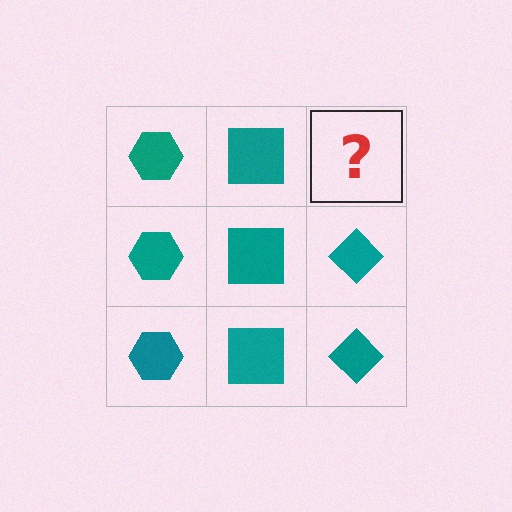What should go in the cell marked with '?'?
The missing cell should contain a teal diamond.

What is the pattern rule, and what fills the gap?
The rule is that each column has a consistent shape. The gap should be filled with a teal diamond.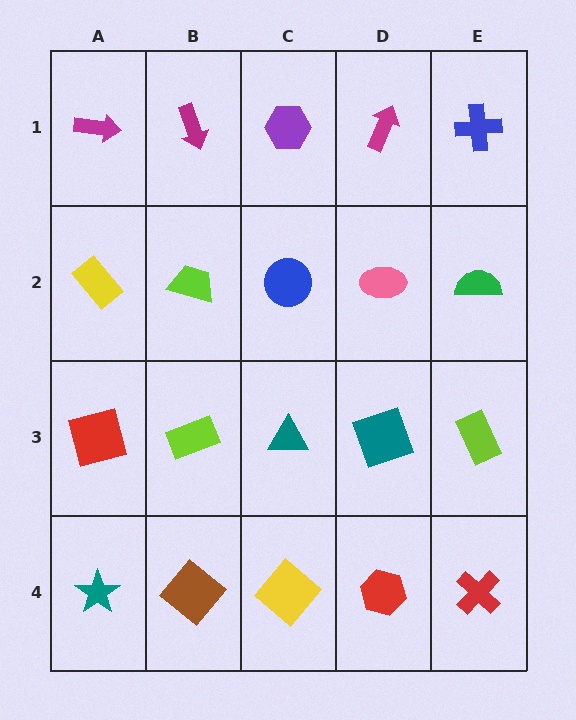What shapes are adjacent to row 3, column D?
A pink ellipse (row 2, column D), a red hexagon (row 4, column D), a teal triangle (row 3, column C), a lime rectangle (row 3, column E).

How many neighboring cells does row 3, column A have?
3.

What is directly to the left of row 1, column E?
A magenta arrow.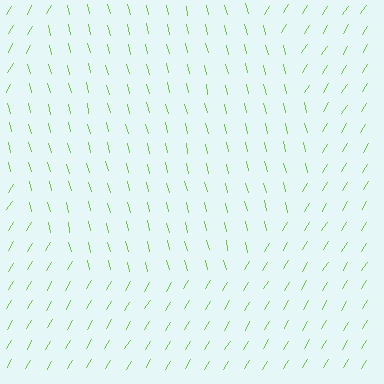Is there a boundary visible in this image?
Yes, there is a texture boundary formed by a change in line orientation.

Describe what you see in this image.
The image is filled with small lime line segments. A circle region in the image has lines oriented differently from the surrounding lines, creating a visible texture boundary.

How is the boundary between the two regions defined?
The boundary is defined purely by a change in line orientation (approximately 45 degrees difference). All lines are the same color and thickness.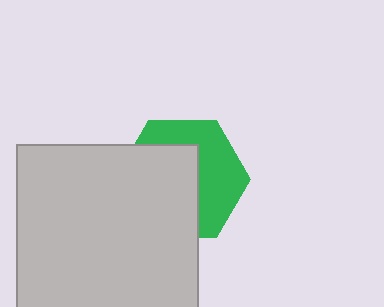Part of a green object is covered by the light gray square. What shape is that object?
It is a hexagon.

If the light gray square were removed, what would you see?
You would see the complete green hexagon.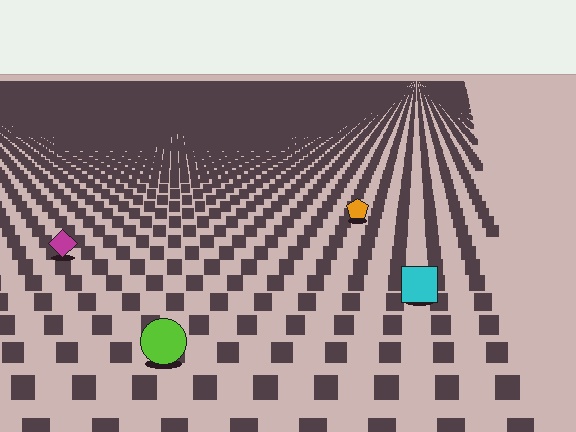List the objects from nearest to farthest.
From nearest to farthest: the lime circle, the cyan square, the magenta diamond, the orange pentagon.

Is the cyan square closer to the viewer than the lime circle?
No. The lime circle is closer — you can tell from the texture gradient: the ground texture is coarser near it.